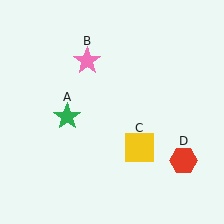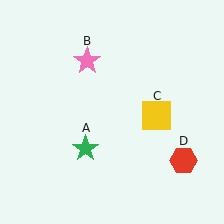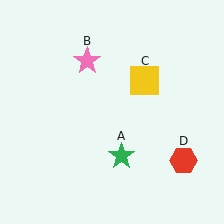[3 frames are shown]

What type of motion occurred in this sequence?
The green star (object A), yellow square (object C) rotated counterclockwise around the center of the scene.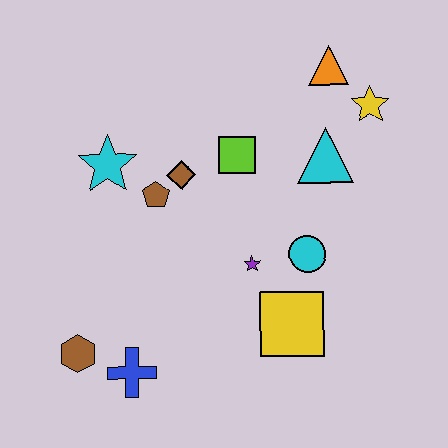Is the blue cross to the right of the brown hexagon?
Yes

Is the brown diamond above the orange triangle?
No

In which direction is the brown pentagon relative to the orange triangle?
The brown pentagon is to the left of the orange triangle.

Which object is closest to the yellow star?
The orange triangle is closest to the yellow star.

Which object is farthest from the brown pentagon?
The yellow star is farthest from the brown pentagon.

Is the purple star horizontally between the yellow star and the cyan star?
Yes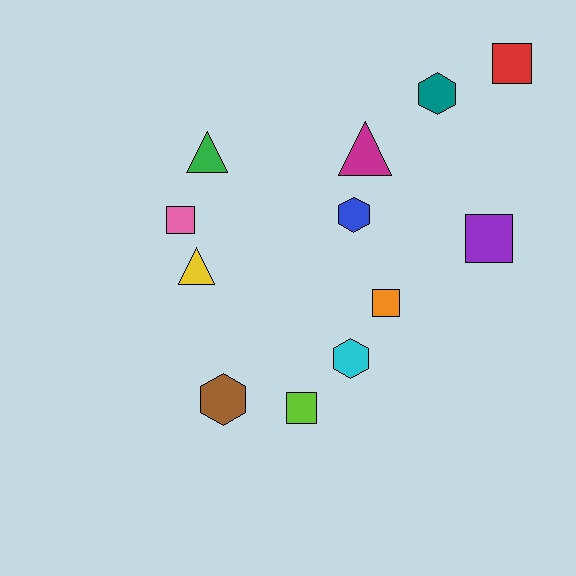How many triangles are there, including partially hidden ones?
There are 3 triangles.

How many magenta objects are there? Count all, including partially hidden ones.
There is 1 magenta object.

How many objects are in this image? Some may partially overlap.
There are 12 objects.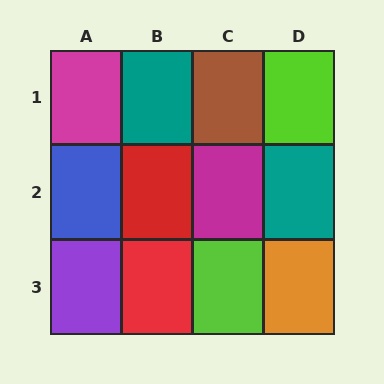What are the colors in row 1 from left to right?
Magenta, teal, brown, lime.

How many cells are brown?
1 cell is brown.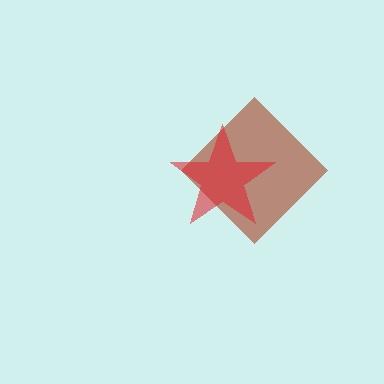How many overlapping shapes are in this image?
There are 2 overlapping shapes in the image.